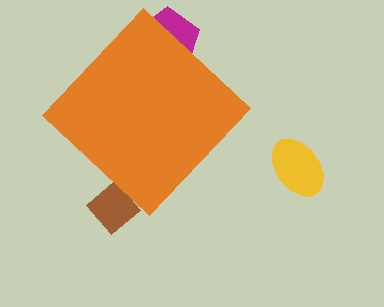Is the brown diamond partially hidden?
Yes, the brown diamond is partially hidden behind the orange diamond.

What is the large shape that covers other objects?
An orange diamond.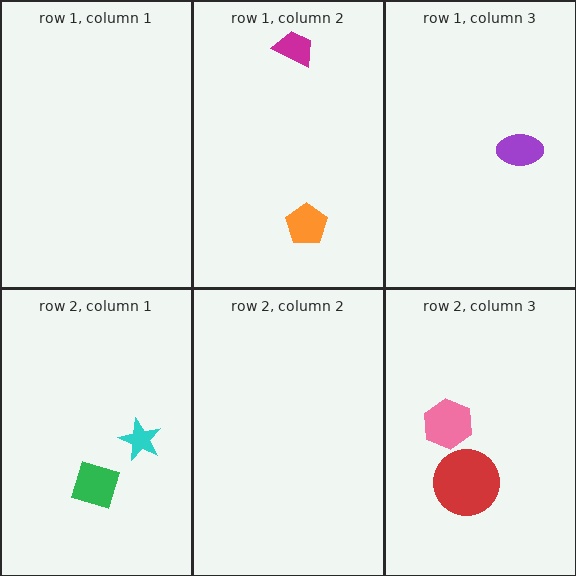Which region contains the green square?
The row 2, column 1 region.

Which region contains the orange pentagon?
The row 1, column 2 region.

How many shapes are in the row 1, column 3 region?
1.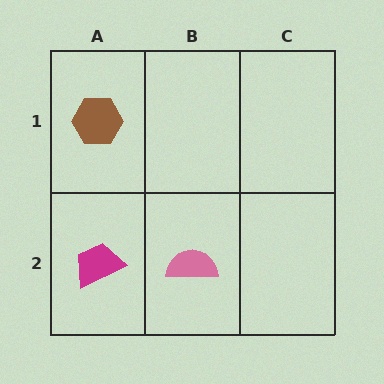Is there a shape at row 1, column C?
No, that cell is empty.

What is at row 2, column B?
A pink semicircle.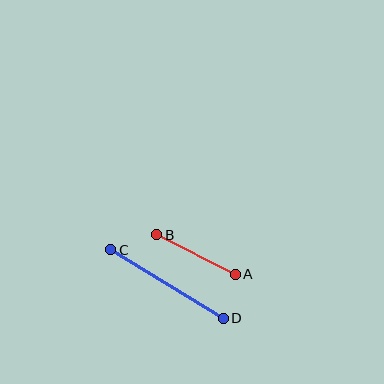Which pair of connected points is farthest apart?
Points C and D are farthest apart.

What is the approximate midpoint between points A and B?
The midpoint is at approximately (196, 254) pixels.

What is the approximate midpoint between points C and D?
The midpoint is at approximately (167, 284) pixels.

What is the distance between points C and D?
The distance is approximately 132 pixels.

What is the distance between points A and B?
The distance is approximately 88 pixels.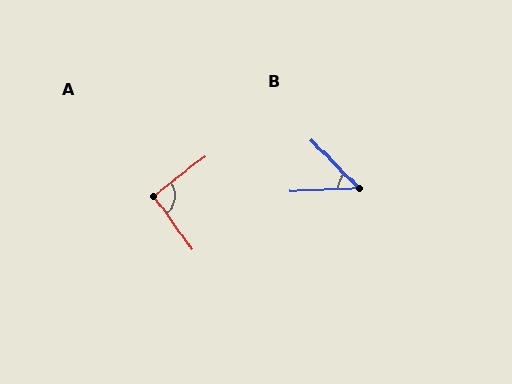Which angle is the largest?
A, at approximately 92 degrees.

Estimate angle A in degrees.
Approximately 92 degrees.